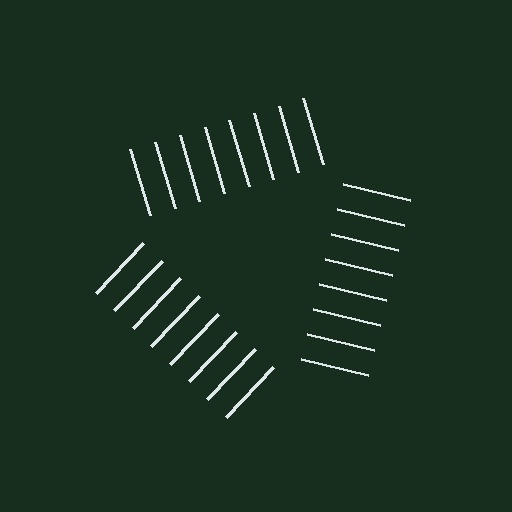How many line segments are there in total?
24 — 8 along each of the 3 edges.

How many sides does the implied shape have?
3 sides — the line-ends trace a triangle.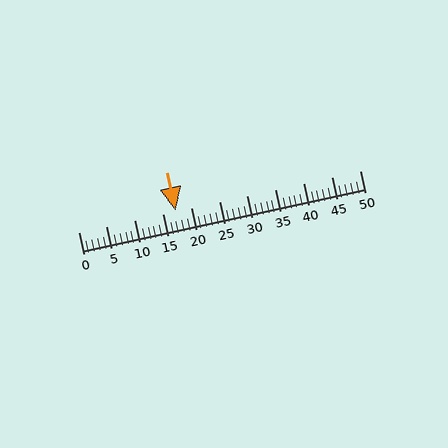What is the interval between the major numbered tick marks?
The major tick marks are spaced 5 units apart.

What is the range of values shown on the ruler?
The ruler shows values from 0 to 50.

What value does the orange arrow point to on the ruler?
The orange arrow points to approximately 17.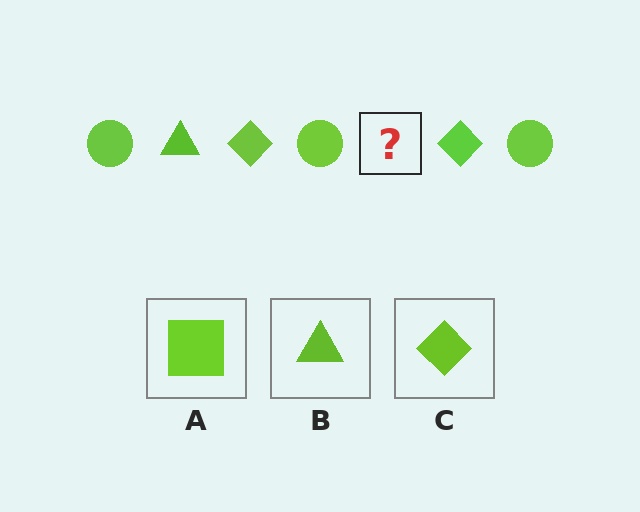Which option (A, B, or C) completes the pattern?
B.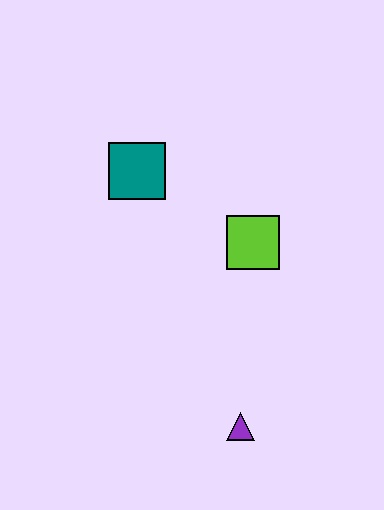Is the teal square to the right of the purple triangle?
No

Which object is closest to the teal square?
The lime square is closest to the teal square.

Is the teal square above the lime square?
Yes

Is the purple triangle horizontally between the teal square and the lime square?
Yes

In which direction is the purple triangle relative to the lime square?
The purple triangle is below the lime square.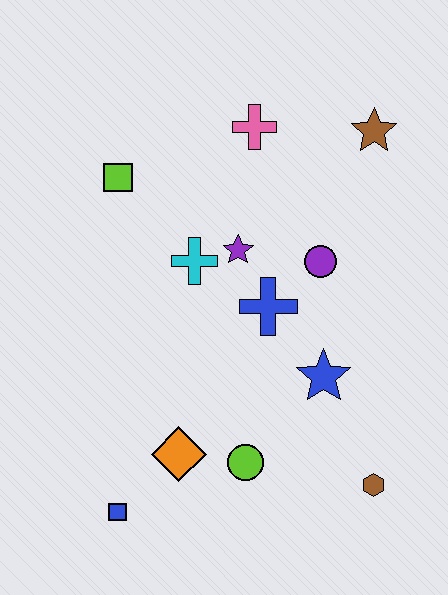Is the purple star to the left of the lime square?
No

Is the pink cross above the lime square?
Yes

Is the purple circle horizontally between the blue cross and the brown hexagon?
Yes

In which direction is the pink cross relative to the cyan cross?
The pink cross is above the cyan cross.